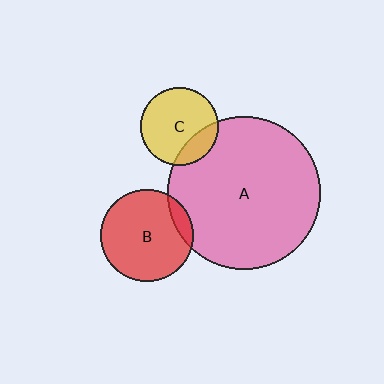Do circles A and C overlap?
Yes.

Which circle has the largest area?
Circle A (pink).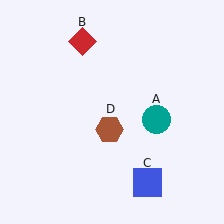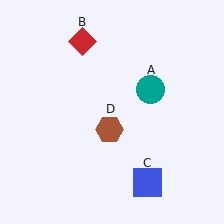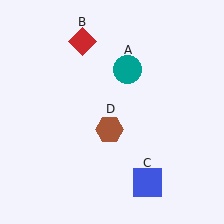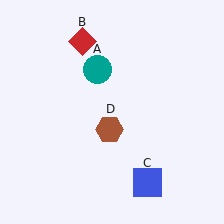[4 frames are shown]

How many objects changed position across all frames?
1 object changed position: teal circle (object A).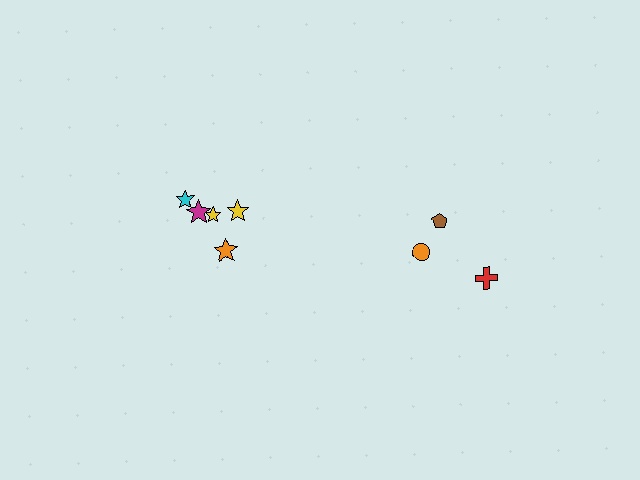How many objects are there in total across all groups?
There are 8 objects.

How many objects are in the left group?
There are 5 objects.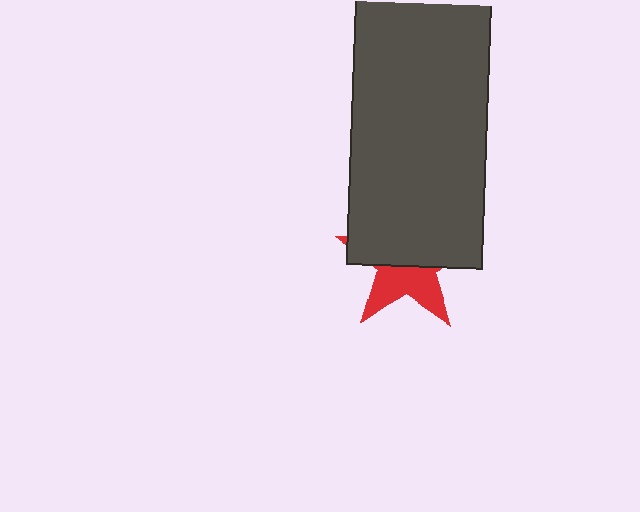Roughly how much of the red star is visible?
A small part of it is visible (roughly 42%).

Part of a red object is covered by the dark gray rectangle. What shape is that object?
It is a star.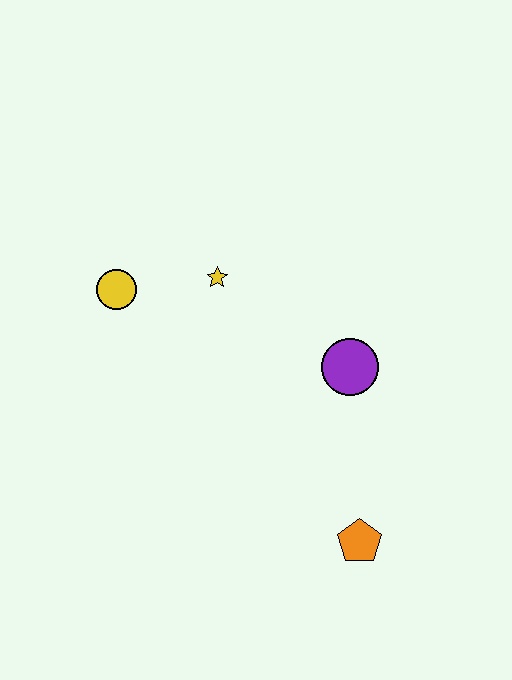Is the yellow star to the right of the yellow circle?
Yes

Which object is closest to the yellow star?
The yellow circle is closest to the yellow star.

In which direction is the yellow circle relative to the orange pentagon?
The yellow circle is above the orange pentagon.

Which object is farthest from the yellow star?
The orange pentagon is farthest from the yellow star.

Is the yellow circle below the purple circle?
No